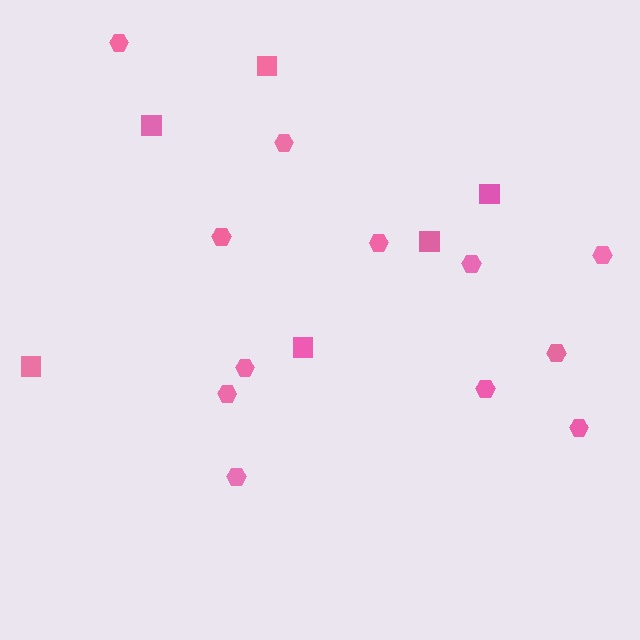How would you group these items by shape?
There are 2 groups: one group of squares (6) and one group of hexagons (12).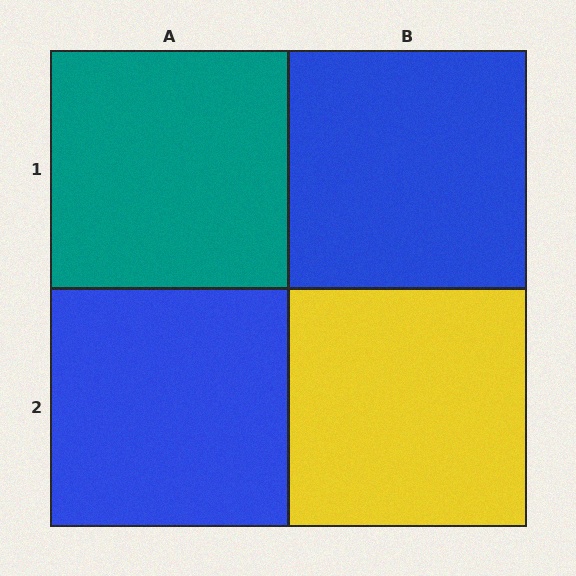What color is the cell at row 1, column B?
Blue.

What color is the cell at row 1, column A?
Teal.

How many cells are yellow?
1 cell is yellow.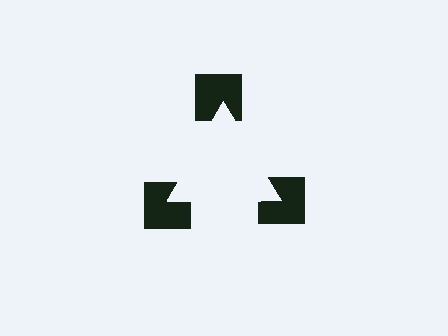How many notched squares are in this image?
There are 3 — one at each vertex of the illusory triangle.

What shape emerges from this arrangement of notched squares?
An illusory triangle — its edges are inferred from the aligned wedge cuts in the notched squares, not physically drawn.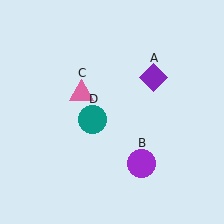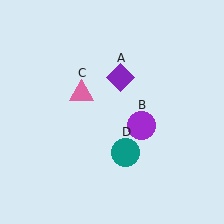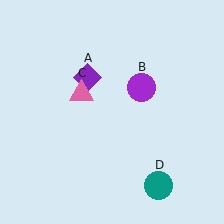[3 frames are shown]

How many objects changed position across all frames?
3 objects changed position: purple diamond (object A), purple circle (object B), teal circle (object D).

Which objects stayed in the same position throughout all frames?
Pink triangle (object C) remained stationary.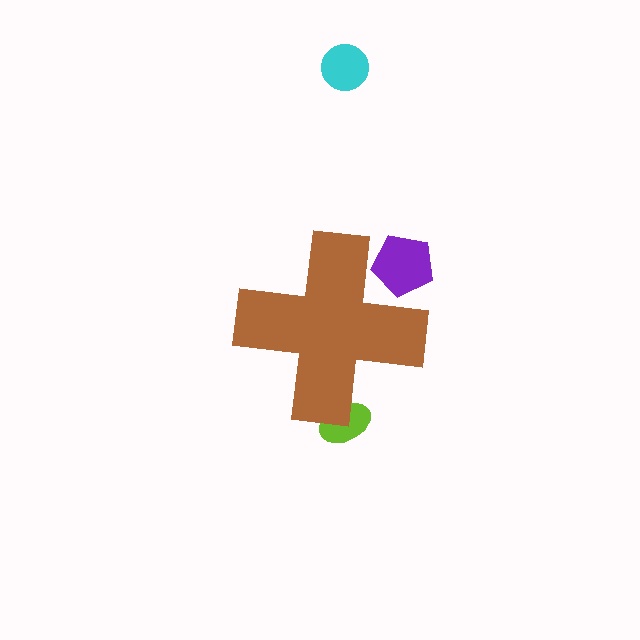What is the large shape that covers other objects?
A brown cross.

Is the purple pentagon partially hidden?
Yes, the purple pentagon is partially hidden behind the brown cross.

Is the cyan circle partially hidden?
No, the cyan circle is fully visible.